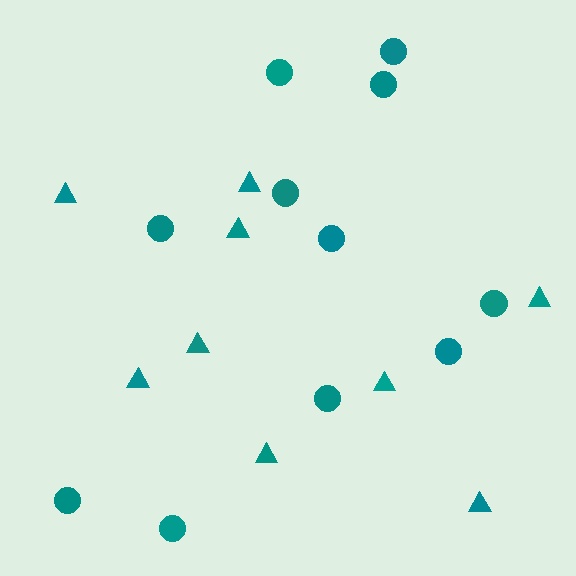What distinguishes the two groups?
There are 2 groups: one group of circles (11) and one group of triangles (9).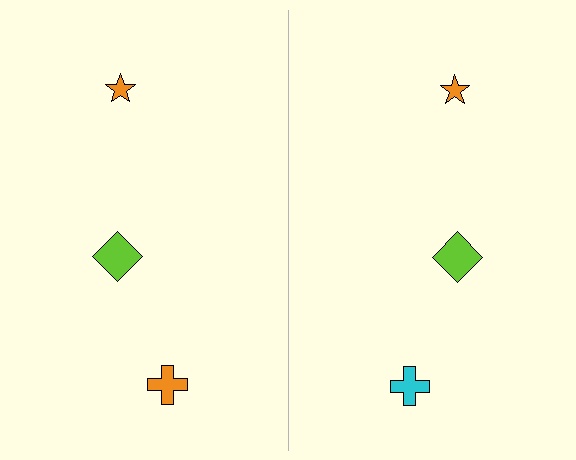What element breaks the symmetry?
The cyan cross on the right side breaks the symmetry — its mirror counterpart is orange.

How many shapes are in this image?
There are 6 shapes in this image.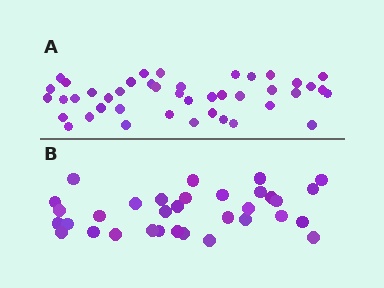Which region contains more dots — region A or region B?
Region A (the top region) has more dots.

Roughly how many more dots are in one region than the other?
Region A has roughly 10 or so more dots than region B.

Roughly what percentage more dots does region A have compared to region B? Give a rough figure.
About 30% more.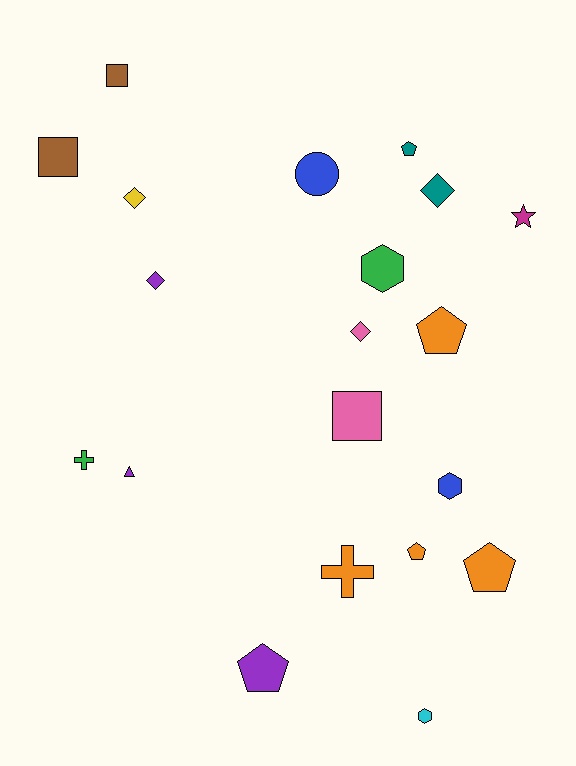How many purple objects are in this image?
There are 3 purple objects.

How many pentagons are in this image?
There are 5 pentagons.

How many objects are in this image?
There are 20 objects.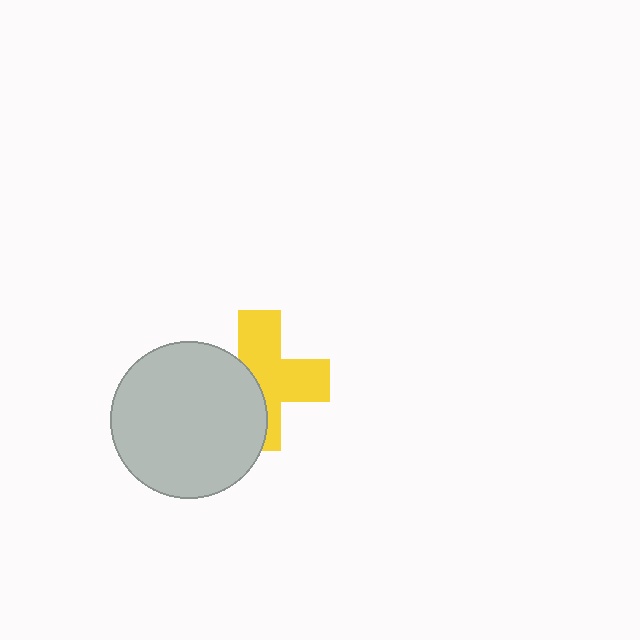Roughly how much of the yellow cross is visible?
About half of it is visible (roughly 58%).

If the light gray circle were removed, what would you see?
You would see the complete yellow cross.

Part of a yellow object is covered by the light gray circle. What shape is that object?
It is a cross.